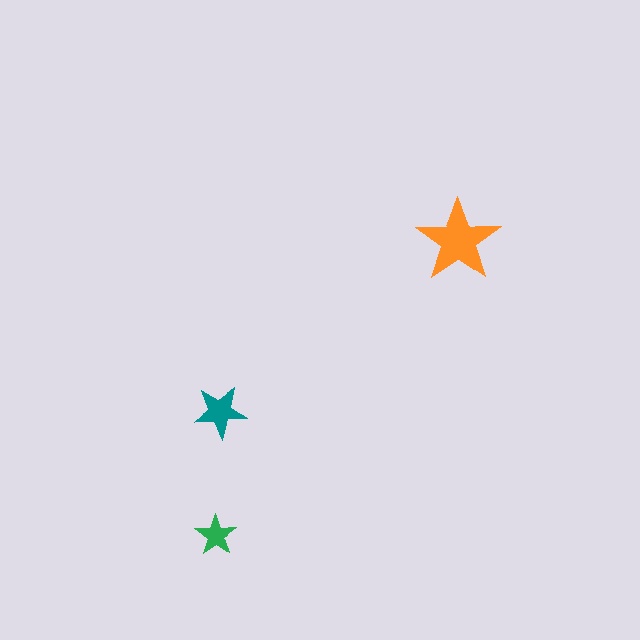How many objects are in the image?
There are 3 objects in the image.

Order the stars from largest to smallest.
the orange one, the teal one, the green one.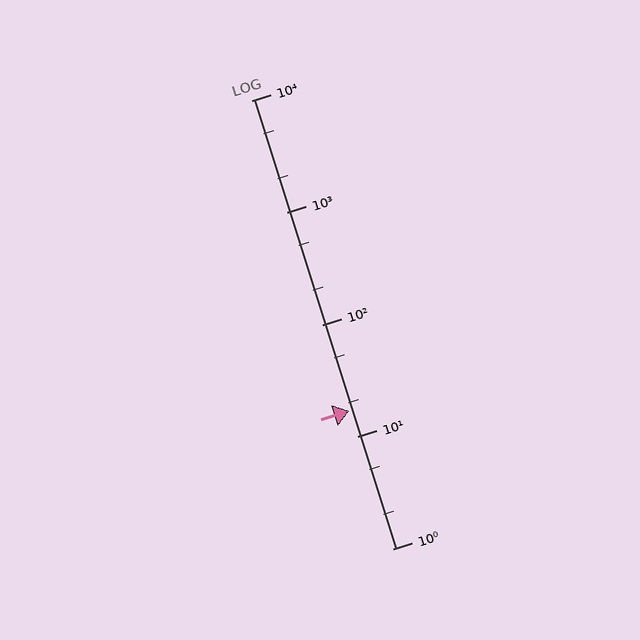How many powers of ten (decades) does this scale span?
The scale spans 4 decades, from 1 to 10000.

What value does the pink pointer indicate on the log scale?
The pointer indicates approximately 17.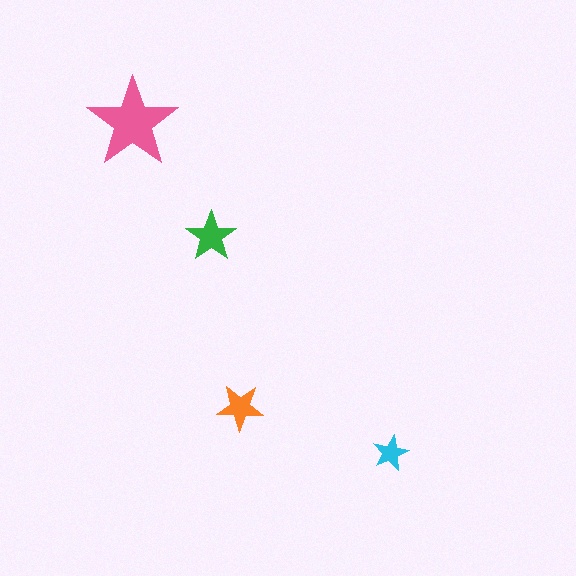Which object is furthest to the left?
The pink star is leftmost.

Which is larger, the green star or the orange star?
The green one.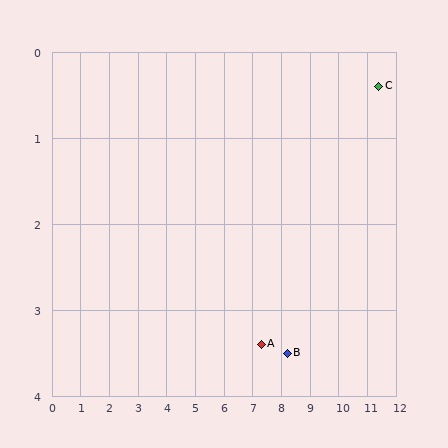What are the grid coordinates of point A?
Point A is at approximately (7.3, 3.4).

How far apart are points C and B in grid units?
Points C and B are about 4.5 grid units apart.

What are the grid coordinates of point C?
Point C is at approximately (11.4, 0.4).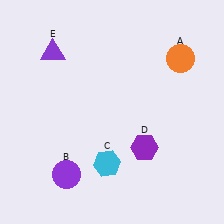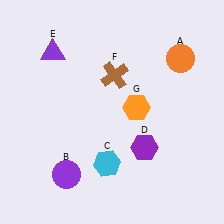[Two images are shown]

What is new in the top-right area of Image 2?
A brown cross (F) was added in the top-right area of Image 2.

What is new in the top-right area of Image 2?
An orange hexagon (G) was added in the top-right area of Image 2.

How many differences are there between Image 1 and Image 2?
There are 2 differences between the two images.